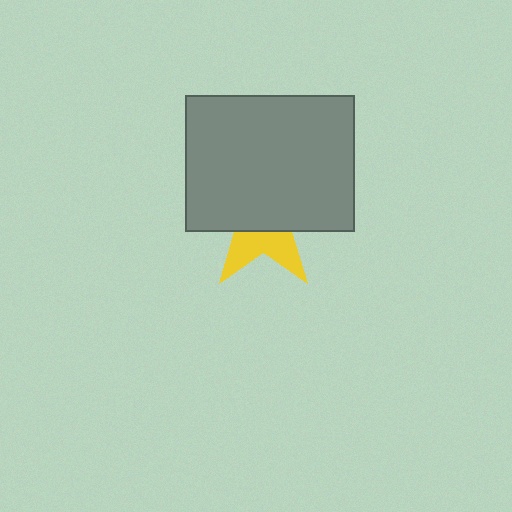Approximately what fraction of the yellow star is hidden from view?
Roughly 63% of the yellow star is hidden behind the gray rectangle.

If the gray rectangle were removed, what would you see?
You would see the complete yellow star.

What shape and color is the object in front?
The object in front is a gray rectangle.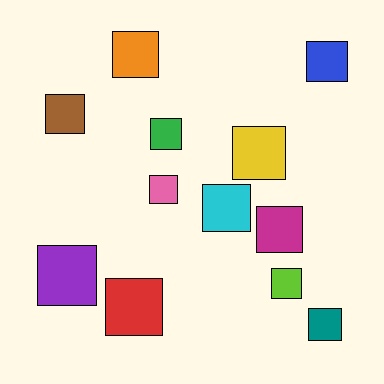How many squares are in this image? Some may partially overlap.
There are 12 squares.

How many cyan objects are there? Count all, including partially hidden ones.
There is 1 cyan object.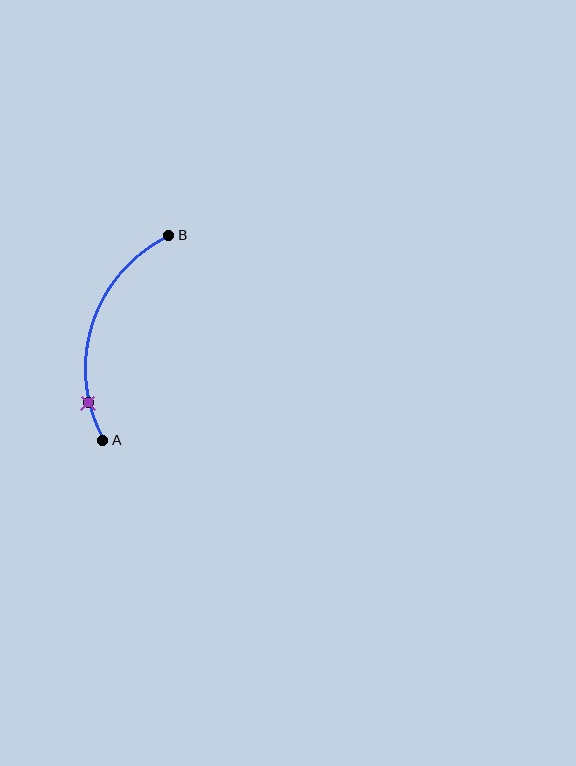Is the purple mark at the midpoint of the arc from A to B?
No. The purple mark lies on the arc but is closer to endpoint A. The arc midpoint would be at the point on the curve equidistant along the arc from both A and B.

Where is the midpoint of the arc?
The arc midpoint is the point on the curve farthest from the straight line joining A and B. It sits to the left of that line.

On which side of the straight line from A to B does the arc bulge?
The arc bulges to the left of the straight line connecting A and B.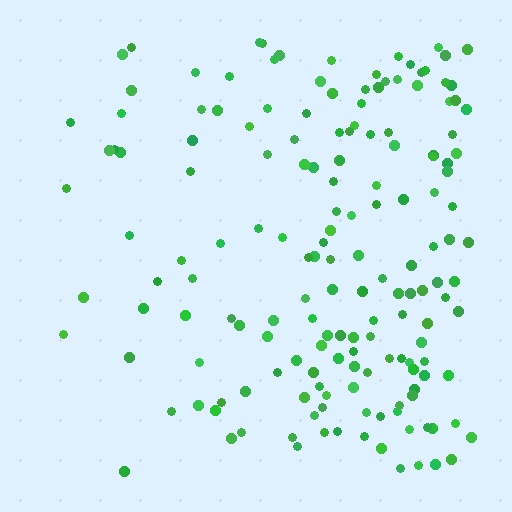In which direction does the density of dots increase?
From left to right, with the right side densest.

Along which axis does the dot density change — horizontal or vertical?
Horizontal.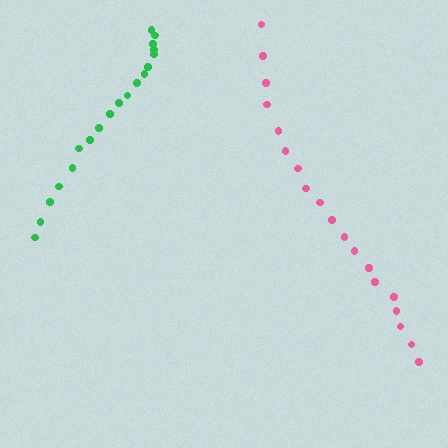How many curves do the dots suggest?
There are 2 distinct paths.